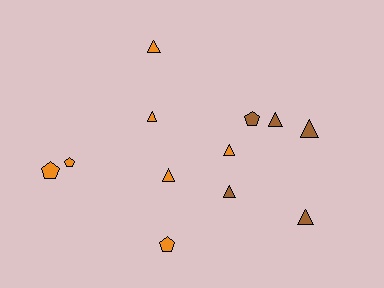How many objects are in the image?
There are 12 objects.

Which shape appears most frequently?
Triangle, with 8 objects.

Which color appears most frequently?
Orange, with 7 objects.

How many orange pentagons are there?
There are 3 orange pentagons.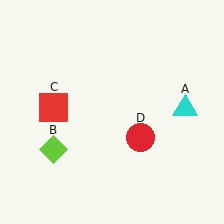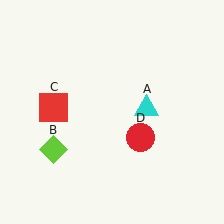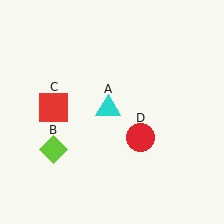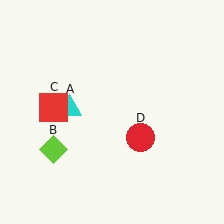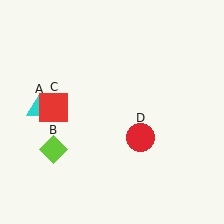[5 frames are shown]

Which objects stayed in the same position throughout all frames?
Lime diamond (object B) and red square (object C) and red circle (object D) remained stationary.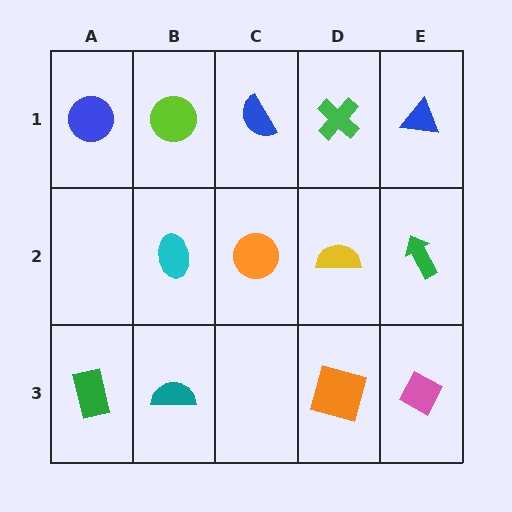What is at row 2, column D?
A yellow semicircle.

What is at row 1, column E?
A blue triangle.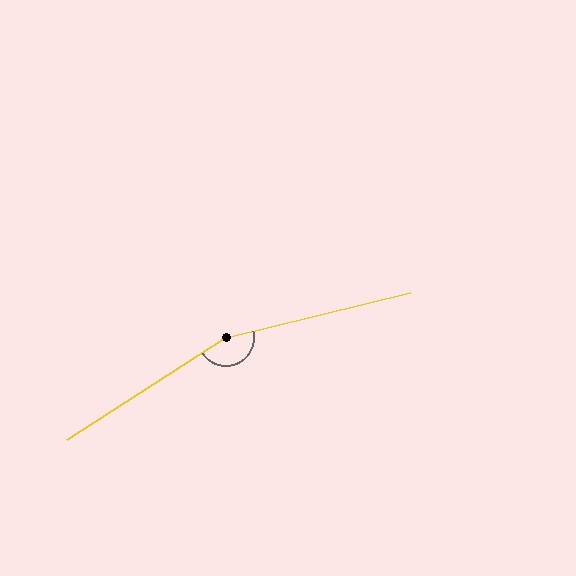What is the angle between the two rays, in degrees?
Approximately 161 degrees.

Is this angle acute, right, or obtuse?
It is obtuse.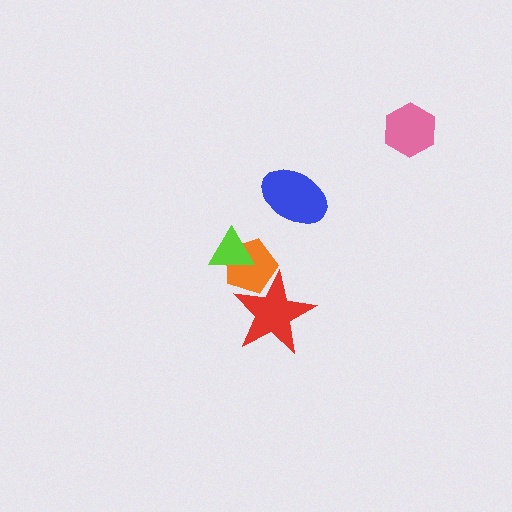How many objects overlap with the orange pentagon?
2 objects overlap with the orange pentagon.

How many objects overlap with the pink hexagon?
0 objects overlap with the pink hexagon.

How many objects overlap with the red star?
1 object overlaps with the red star.